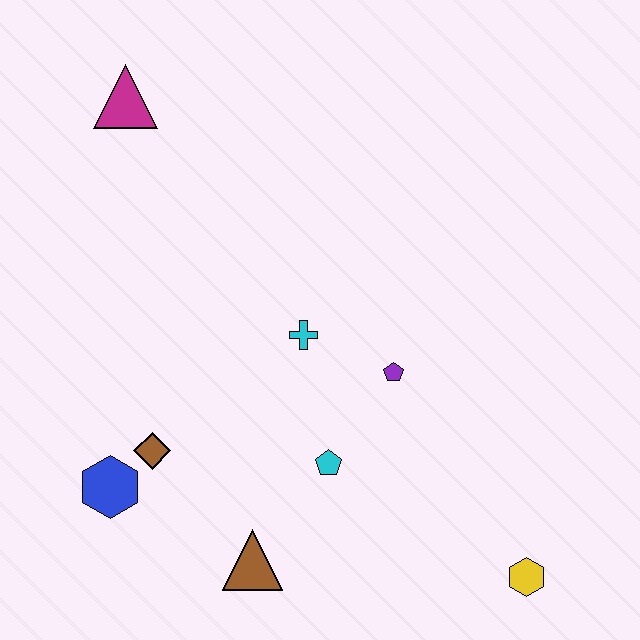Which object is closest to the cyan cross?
The purple pentagon is closest to the cyan cross.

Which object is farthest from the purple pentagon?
The magenta triangle is farthest from the purple pentagon.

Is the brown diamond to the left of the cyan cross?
Yes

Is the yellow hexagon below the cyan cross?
Yes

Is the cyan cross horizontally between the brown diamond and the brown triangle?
No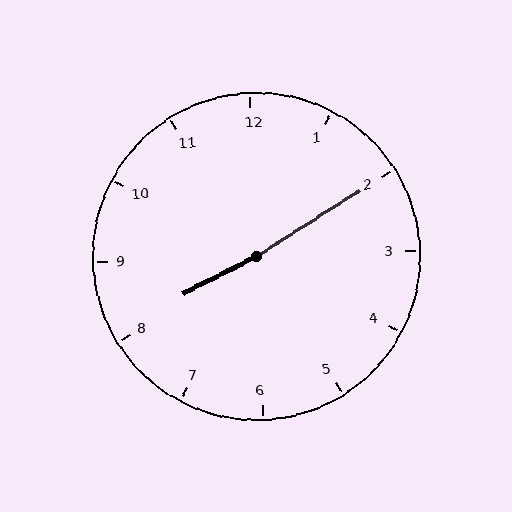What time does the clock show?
8:10.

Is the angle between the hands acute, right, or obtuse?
It is obtuse.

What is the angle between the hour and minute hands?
Approximately 175 degrees.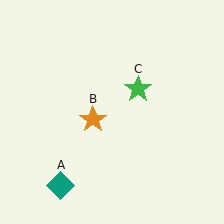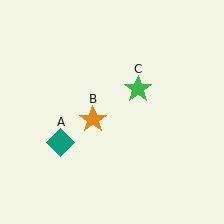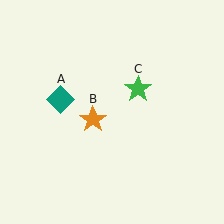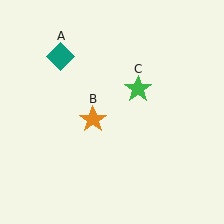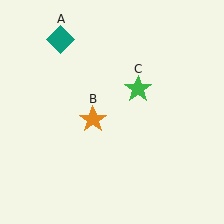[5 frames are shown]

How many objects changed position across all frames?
1 object changed position: teal diamond (object A).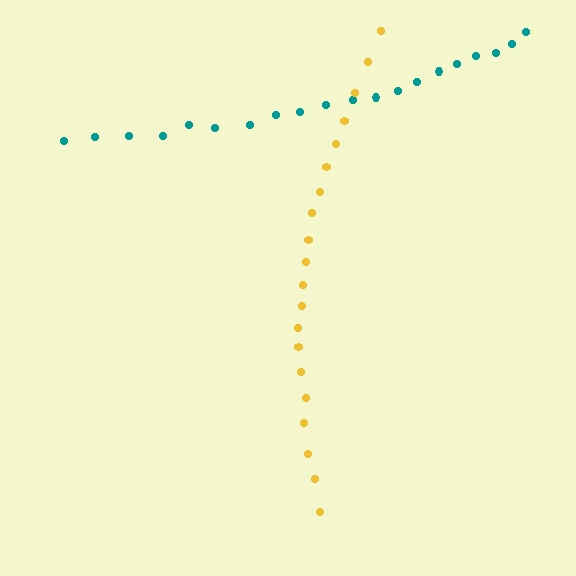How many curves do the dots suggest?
There are 2 distinct paths.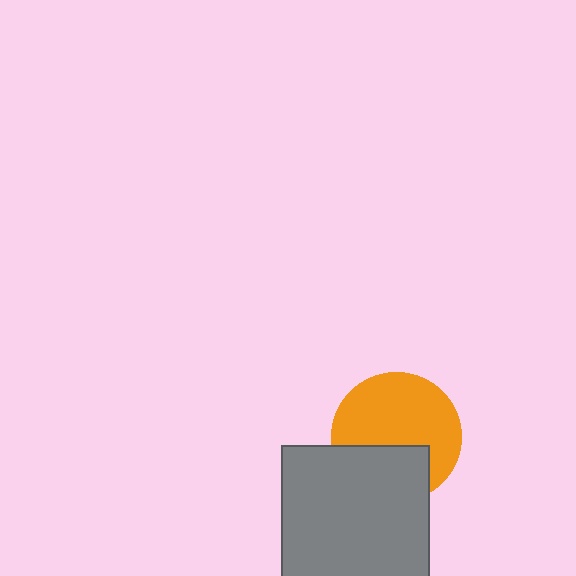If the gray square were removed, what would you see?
You would see the complete orange circle.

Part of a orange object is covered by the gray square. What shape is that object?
It is a circle.